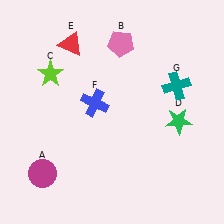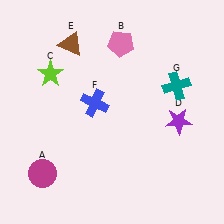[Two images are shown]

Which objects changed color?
D changed from green to purple. E changed from red to brown.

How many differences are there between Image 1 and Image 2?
There are 2 differences between the two images.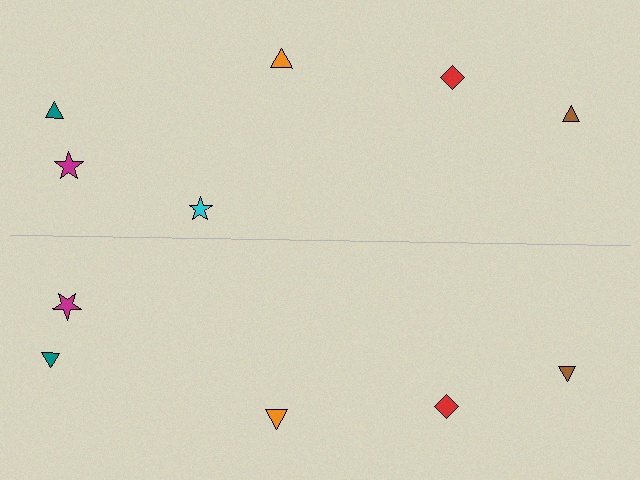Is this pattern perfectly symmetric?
No, the pattern is not perfectly symmetric. A cyan star is missing from the bottom side.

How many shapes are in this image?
There are 11 shapes in this image.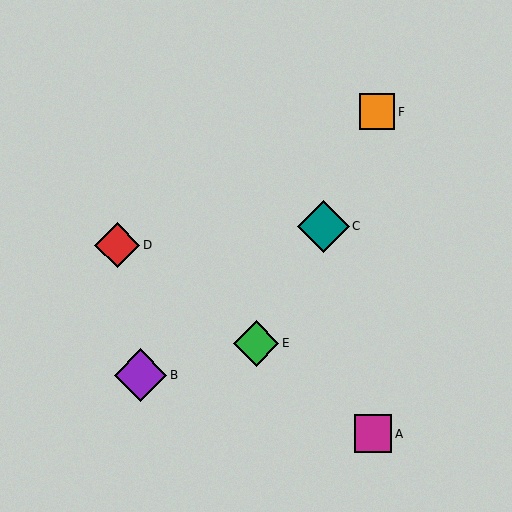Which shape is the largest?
The purple diamond (labeled B) is the largest.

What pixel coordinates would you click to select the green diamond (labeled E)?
Click at (256, 343) to select the green diamond E.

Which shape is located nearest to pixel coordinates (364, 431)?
The magenta square (labeled A) at (373, 434) is nearest to that location.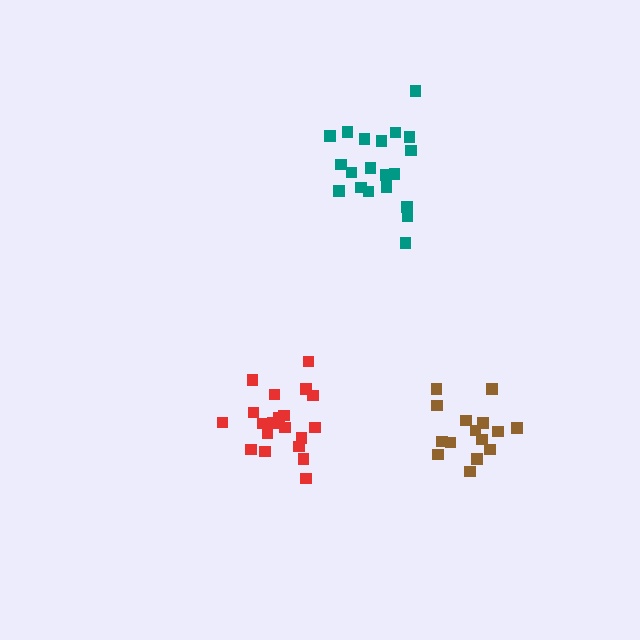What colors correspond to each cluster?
The clusters are colored: teal, brown, red.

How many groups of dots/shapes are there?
There are 3 groups.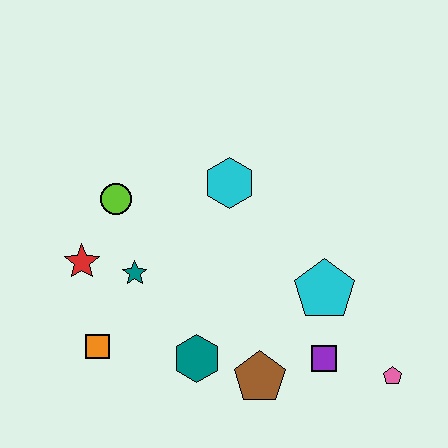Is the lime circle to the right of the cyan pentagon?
No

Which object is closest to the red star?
The teal star is closest to the red star.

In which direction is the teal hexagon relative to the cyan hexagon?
The teal hexagon is below the cyan hexagon.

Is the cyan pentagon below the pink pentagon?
No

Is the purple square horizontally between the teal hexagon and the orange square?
No